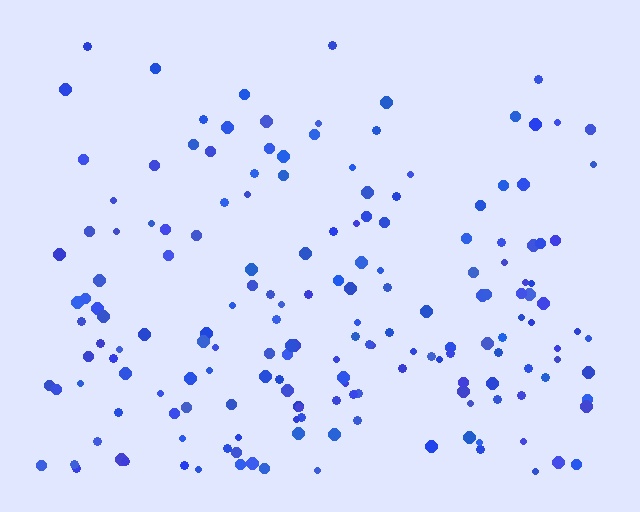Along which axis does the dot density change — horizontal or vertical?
Vertical.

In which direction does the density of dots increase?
From top to bottom, with the bottom side densest.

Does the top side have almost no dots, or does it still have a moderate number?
Still a moderate number, just noticeably fewer than the bottom.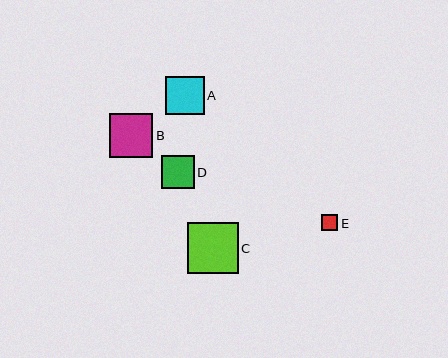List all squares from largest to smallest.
From largest to smallest: C, B, A, D, E.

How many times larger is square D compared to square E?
Square D is approximately 2.0 times the size of square E.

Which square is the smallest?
Square E is the smallest with a size of approximately 16 pixels.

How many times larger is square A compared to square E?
Square A is approximately 2.4 times the size of square E.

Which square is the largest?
Square C is the largest with a size of approximately 51 pixels.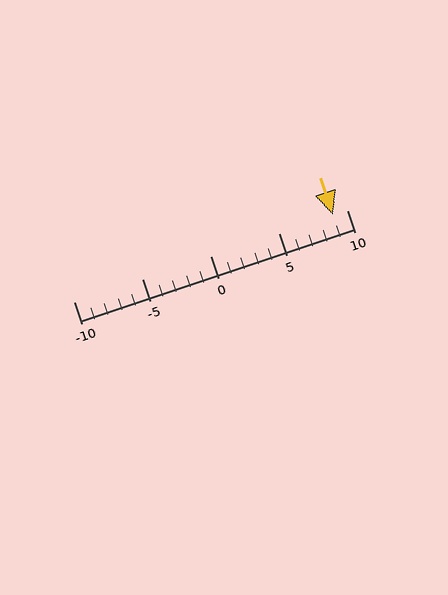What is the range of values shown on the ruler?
The ruler shows values from -10 to 10.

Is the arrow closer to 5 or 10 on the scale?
The arrow is closer to 10.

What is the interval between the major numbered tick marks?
The major tick marks are spaced 5 units apart.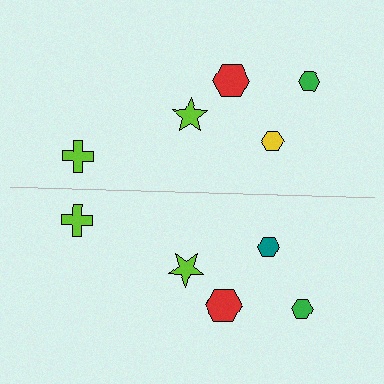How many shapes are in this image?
There are 10 shapes in this image.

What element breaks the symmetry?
The teal hexagon on the bottom side breaks the symmetry — its mirror counterpart is yellow.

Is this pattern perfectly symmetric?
No, the pattern is not perfectly symmetric. The teal hexagon on the bottom side breaks the symmetry — its mirror counterpart is yellow.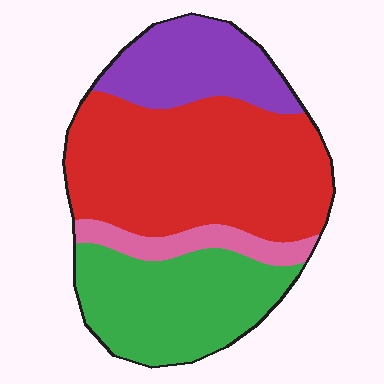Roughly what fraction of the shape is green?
Green covers around 25% of the shape.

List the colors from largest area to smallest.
From largest to smallest: red, green, purple, pink.